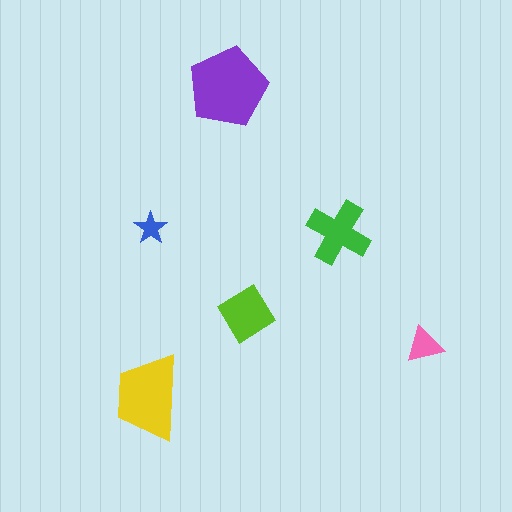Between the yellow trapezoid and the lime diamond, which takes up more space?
The yellow trapezoid.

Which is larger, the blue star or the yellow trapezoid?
The yellow trapezoid.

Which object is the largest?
The purple pentagon.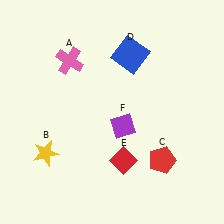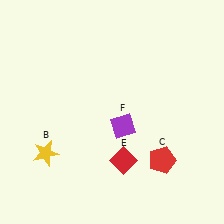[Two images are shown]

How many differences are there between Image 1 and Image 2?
There are 2 differences between the two images.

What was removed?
The pink cross (A), the blue square (D) were removed in Image 2.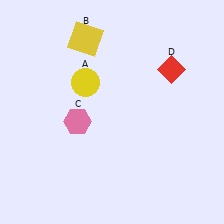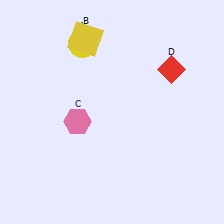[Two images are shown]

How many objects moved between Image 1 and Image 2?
1 object moved between the two images.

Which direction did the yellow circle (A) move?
The yellow circle (A) moved up.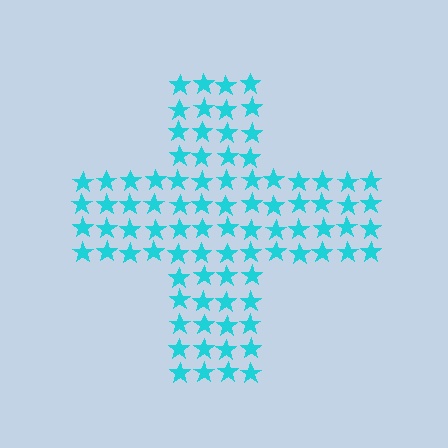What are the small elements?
The small elements are stars.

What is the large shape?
The large shape is a cross.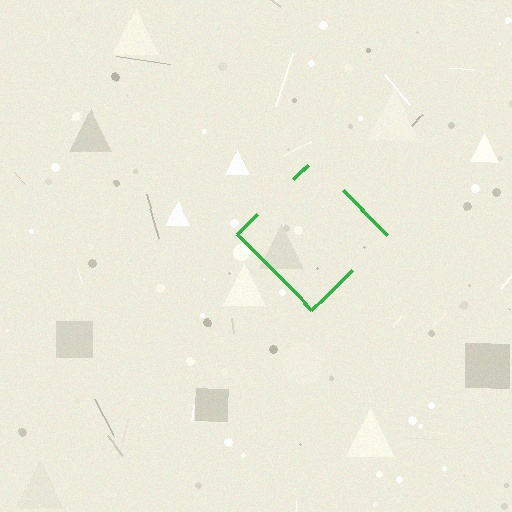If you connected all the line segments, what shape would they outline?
They would outline a diamond.